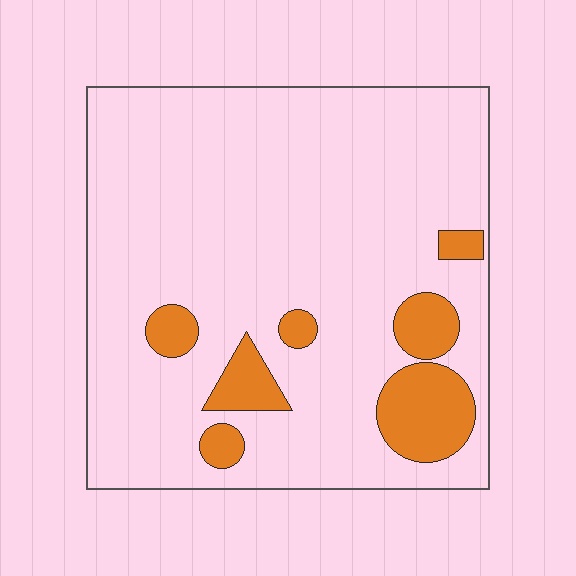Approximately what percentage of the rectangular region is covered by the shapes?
Approximately 15%.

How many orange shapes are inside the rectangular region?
7.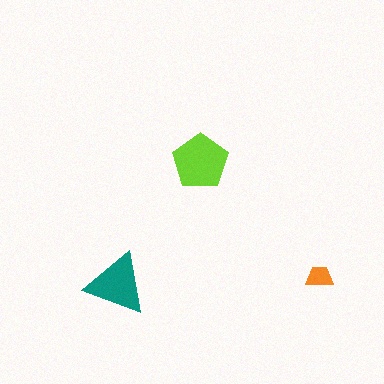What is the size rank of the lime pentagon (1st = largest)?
1st.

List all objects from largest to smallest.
The lime pentagon, the teal triangle, the orange trapezoid.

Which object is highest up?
The lime pentagon is topmost.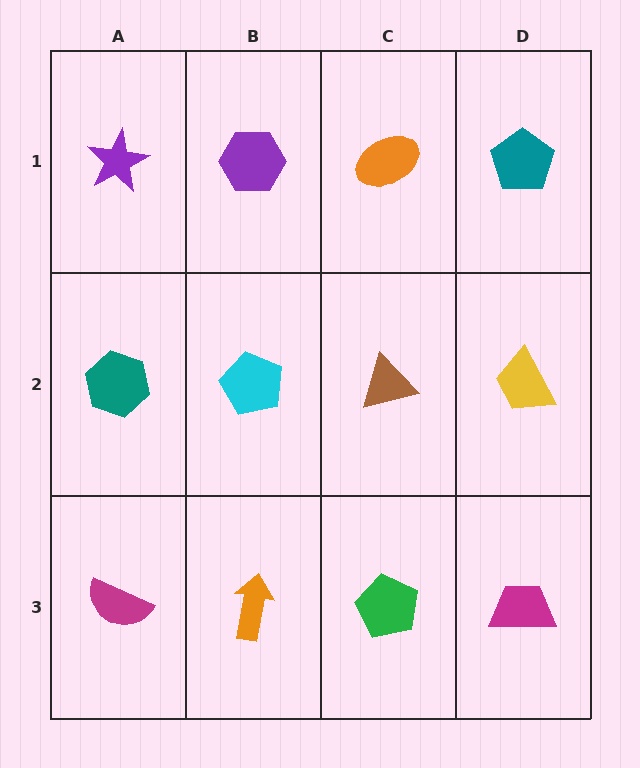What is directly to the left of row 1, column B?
A purple star.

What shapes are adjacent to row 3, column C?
A brown triangle (row 2, column C), an orange arrow (row 3, column B), a magenta trapezoid (row 3, column D).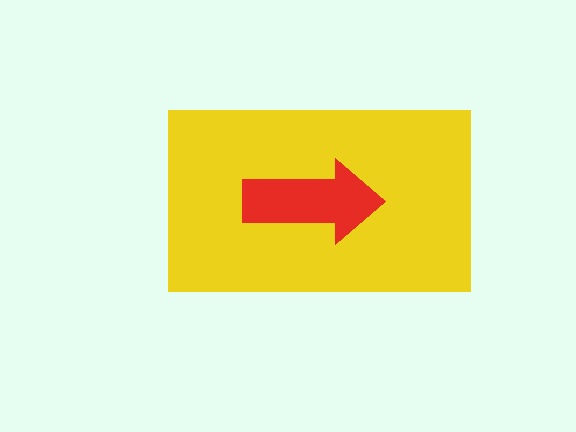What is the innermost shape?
The red arrow.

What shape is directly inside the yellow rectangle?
The red arrow.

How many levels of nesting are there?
2.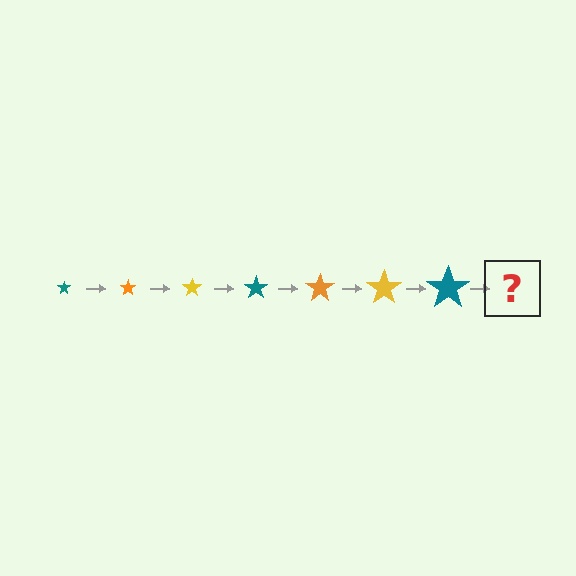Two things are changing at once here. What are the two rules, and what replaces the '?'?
The two rules are that the star grows larger each step and the color cycles through teal, orange, and yellow. The '?' should be an orange star, larger than the previous one.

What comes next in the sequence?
The next element should be an orange star, larger than the previous one.